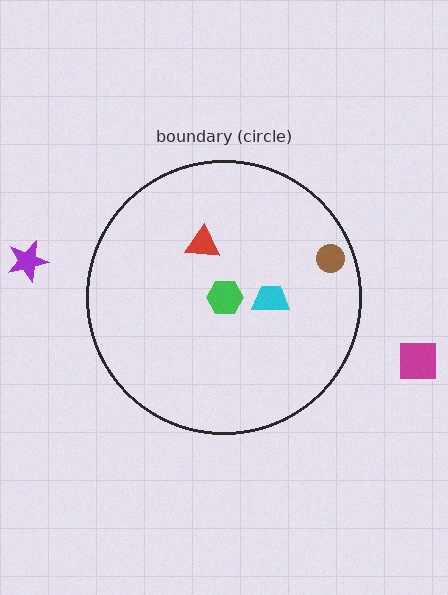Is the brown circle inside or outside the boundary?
Inside.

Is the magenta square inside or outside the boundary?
Outside.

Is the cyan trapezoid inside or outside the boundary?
Inside.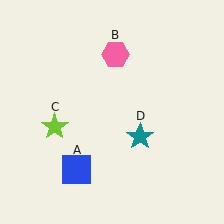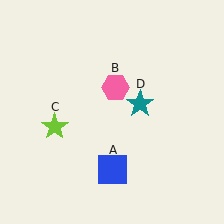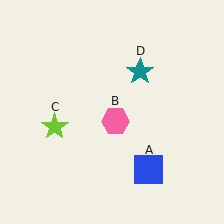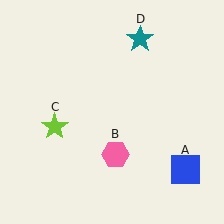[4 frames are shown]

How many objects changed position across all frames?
3 objects changed position: blue square (object A), pink hexagon (object B), teal star (object D).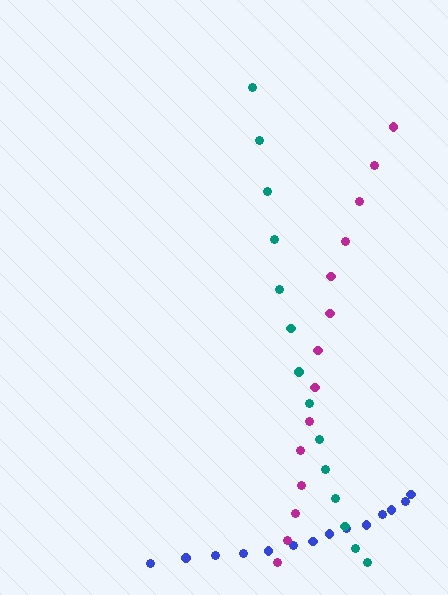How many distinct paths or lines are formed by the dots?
There are 3 distinct paths.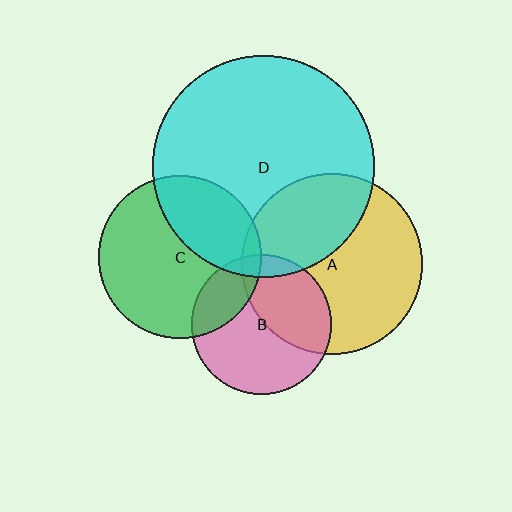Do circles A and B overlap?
Yes.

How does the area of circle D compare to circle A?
Approximately 1.5 times.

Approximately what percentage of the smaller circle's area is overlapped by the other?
Approximately 40%.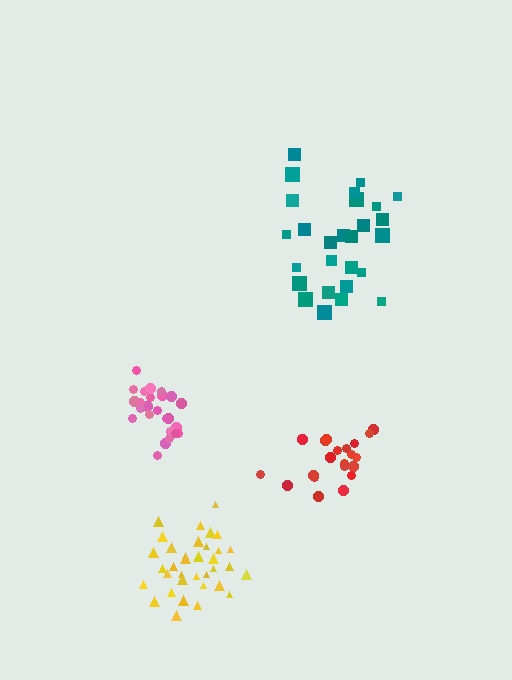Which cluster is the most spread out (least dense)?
Teal.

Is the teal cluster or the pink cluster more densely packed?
Pink.